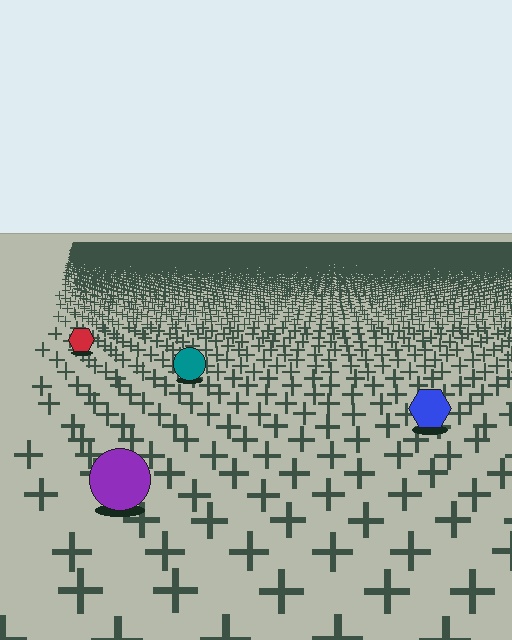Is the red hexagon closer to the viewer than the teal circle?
No. The teal circle is closer — you can tell from the texture gradient: the ground texture is coarser near it.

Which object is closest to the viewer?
The purple circle is closest. The texture marks near it are larger and more spread out.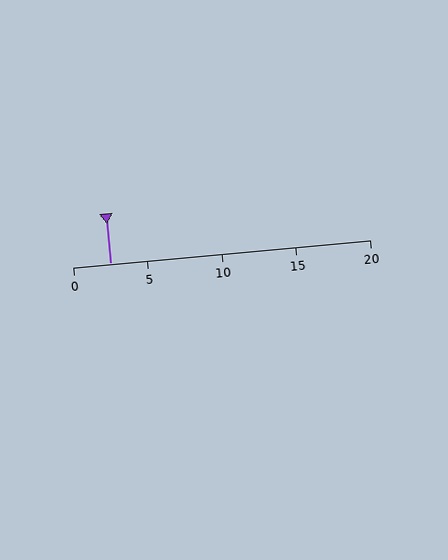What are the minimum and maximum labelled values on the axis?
The axis runs from 0 to 20.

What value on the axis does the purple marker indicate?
The marker indicates approximately 2.5.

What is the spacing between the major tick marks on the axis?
The major ticks are spaced 5 apart.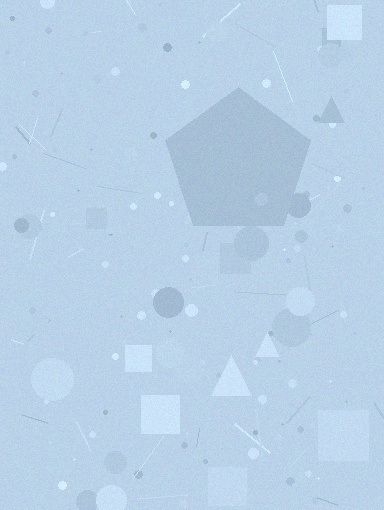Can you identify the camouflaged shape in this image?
The camouflaged shape is a pentagon.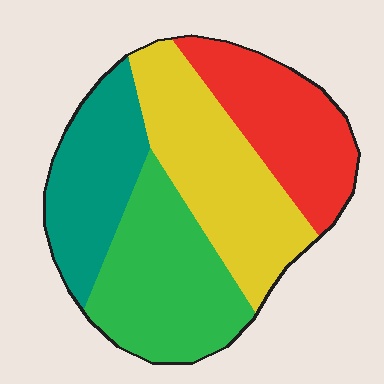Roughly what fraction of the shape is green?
Green covers around 30% of the shape.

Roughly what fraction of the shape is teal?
Teal takes up about one fifth (1/5) of the shape.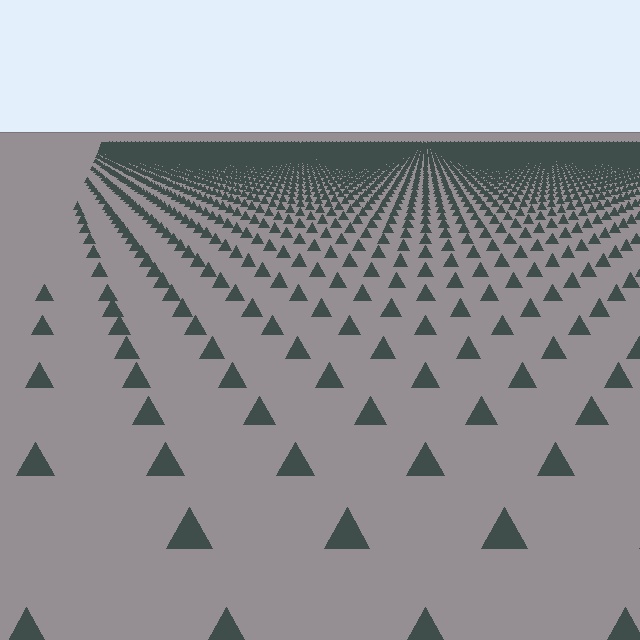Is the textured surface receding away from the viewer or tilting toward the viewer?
The surface is receding away from the viewer. Texture elements get smaller and denser toward the top.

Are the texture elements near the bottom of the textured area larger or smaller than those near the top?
Larger. Near the bottom, elements are closer to the viewer and appear at a bigger on-screen size.